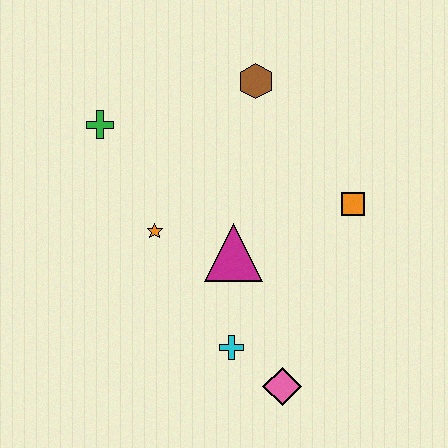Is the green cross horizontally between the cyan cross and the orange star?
No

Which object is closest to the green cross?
The orange star is closest to the green cross.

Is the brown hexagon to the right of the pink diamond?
No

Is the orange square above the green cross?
No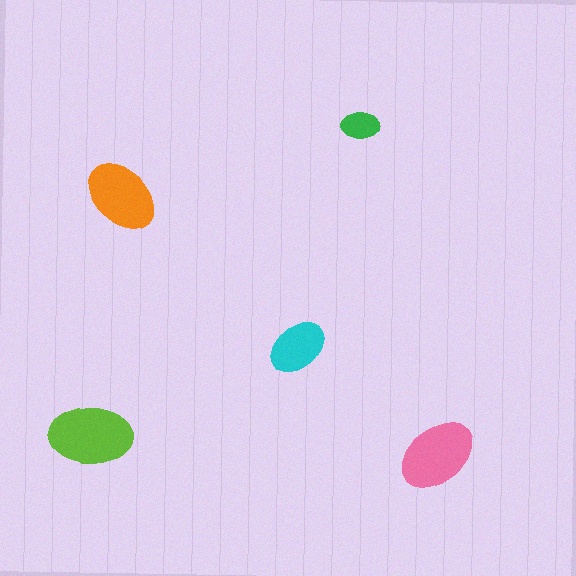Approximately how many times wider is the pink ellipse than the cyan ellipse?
About 1.5 times wider.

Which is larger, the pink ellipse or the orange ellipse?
The pink one.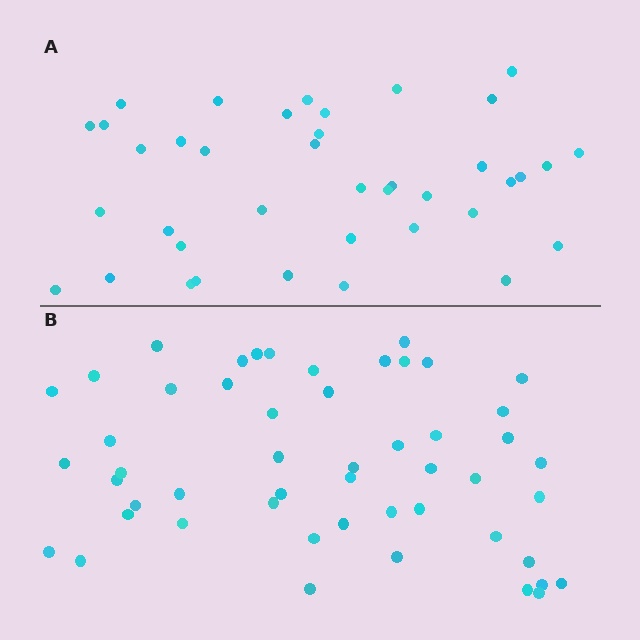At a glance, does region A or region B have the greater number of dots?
Region B (the bottom region) has more dots.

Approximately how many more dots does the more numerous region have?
Region B has roughly 12 or so more dots than region A.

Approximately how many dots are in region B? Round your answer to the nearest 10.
About 50 dots. (The exact count is 51, which rounds to 50.)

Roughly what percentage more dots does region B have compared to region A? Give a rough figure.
About 30% more.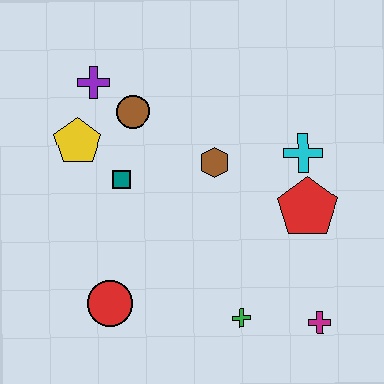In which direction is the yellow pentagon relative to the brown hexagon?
The yellow pentagon is to the left of the brown hexagon.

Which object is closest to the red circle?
The teal square is closest to the red circle.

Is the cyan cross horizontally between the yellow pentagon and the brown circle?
No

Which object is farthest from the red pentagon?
The purple cross is farthest from the red pentagon.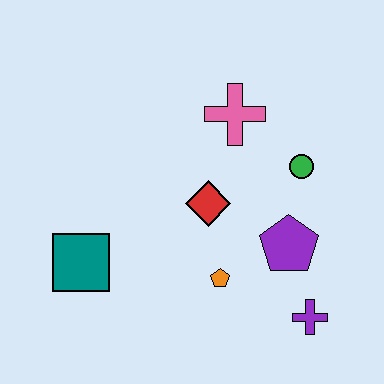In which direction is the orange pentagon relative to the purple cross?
The orange pentagon is to the left of the purple cross.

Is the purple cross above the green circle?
No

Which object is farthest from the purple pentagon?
The teal square is farthest from the purple pentagon.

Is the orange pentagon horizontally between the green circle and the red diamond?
Yes